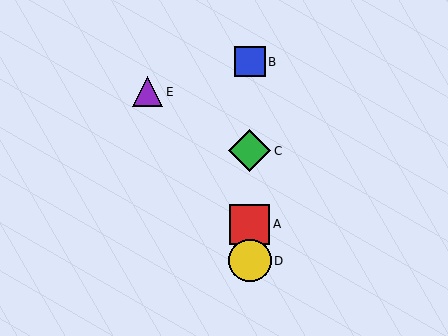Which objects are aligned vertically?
Objects A, B, C, D are aligned vertically.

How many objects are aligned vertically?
4 objects (A, B, C, D) are aligned vertically.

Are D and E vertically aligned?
No, D is at x≈250 and E is at x≈148.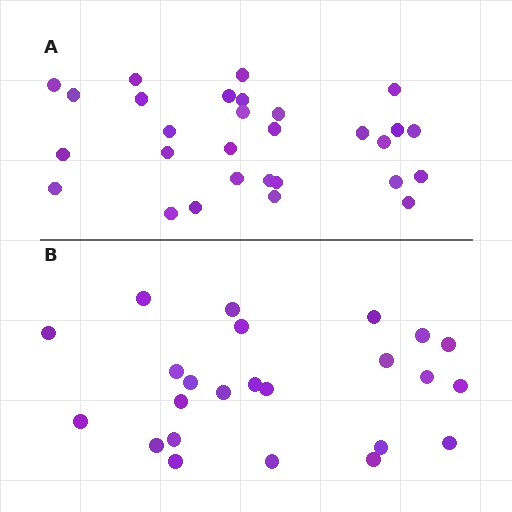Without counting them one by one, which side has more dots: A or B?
Region A (the top region) has more dots.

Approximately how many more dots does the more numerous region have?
Region A has about 5 more dots than region B.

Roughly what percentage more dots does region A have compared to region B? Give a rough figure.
About 20% more.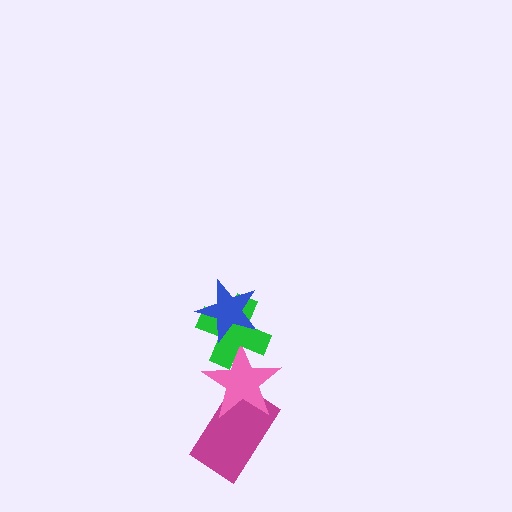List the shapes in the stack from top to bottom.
From top to bottom: the blue star, the green cross, the pink star, the magenta rectangle.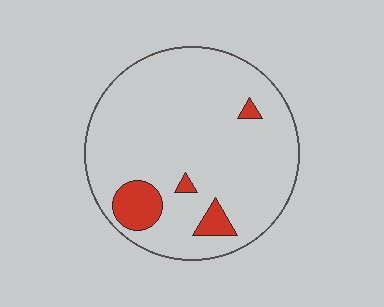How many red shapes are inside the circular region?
4.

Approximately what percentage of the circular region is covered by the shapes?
Approximately 10%.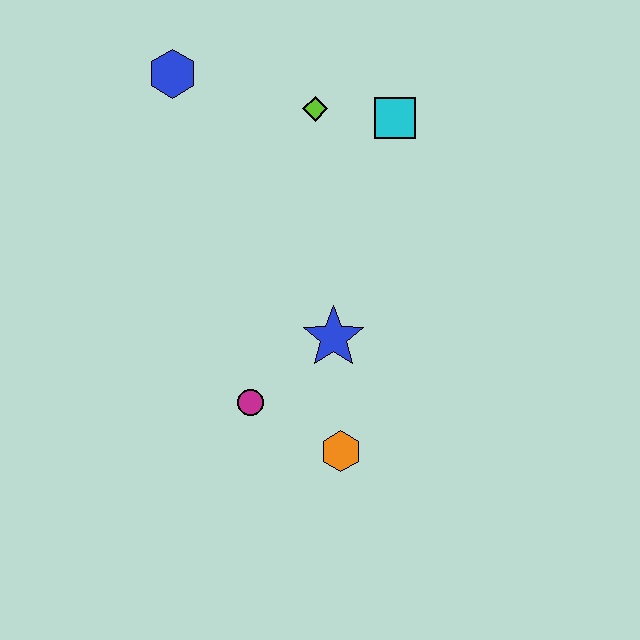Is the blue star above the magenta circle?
Yes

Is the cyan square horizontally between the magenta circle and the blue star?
No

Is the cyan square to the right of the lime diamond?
Yes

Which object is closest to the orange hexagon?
The magenta circle is closest to the orange hexagon.